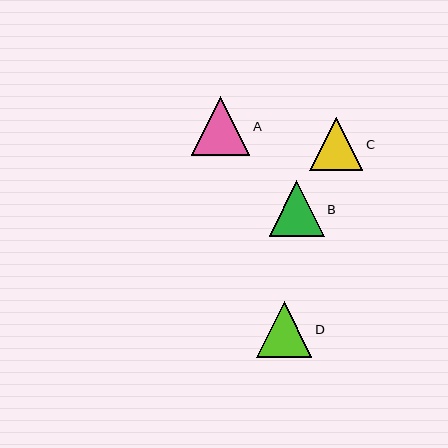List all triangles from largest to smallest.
From largest to smallest: A, D, B, C.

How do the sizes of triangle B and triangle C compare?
Triangle B and triangle C are approximately the same size.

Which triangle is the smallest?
Triangle C is the smallest with a size of approximately 53 pixels.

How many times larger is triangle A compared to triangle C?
Triangle A is approximately 1.1 times the size of triangle C.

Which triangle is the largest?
Triangle A is the largest with a size of approximately 58 pixels.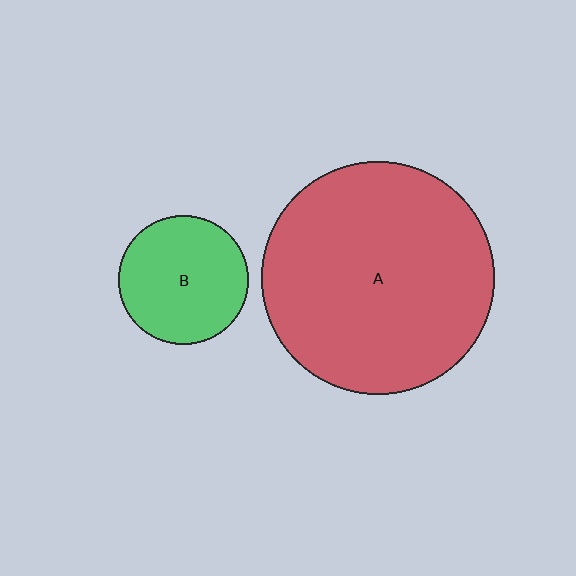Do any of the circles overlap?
No, none of the circles overlap.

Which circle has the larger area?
Circle A (red).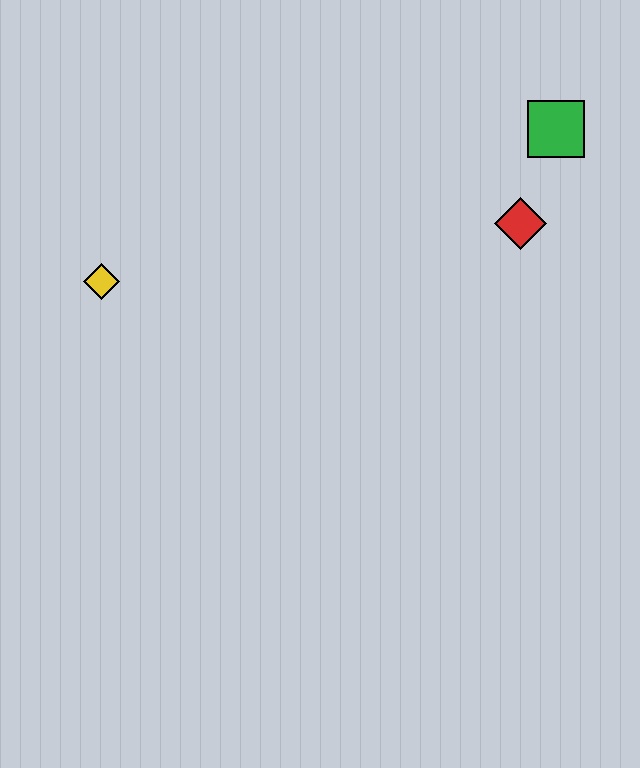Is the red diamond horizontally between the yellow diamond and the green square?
Yes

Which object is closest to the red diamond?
The green square is closest to the red diamond.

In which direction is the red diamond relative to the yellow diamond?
The red diamond is to the right of the yellow diamond.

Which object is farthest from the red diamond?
The yellow diamond is farthest from the red diamond.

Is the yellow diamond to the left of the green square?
Yes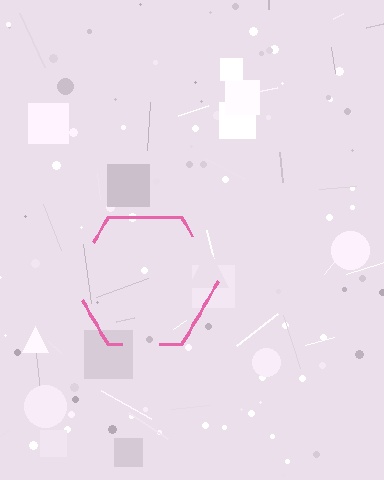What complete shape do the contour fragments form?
The contour fragments form a hexagon.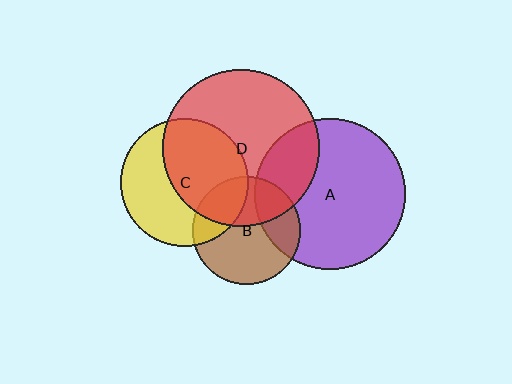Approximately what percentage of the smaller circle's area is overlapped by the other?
Approximately 25%.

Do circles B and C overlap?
Yes.